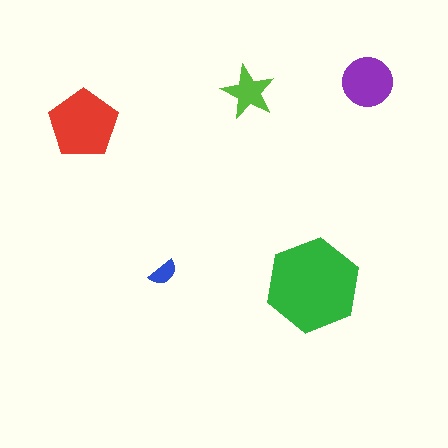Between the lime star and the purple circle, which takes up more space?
The purple circle.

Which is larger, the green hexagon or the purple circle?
The green hexagon.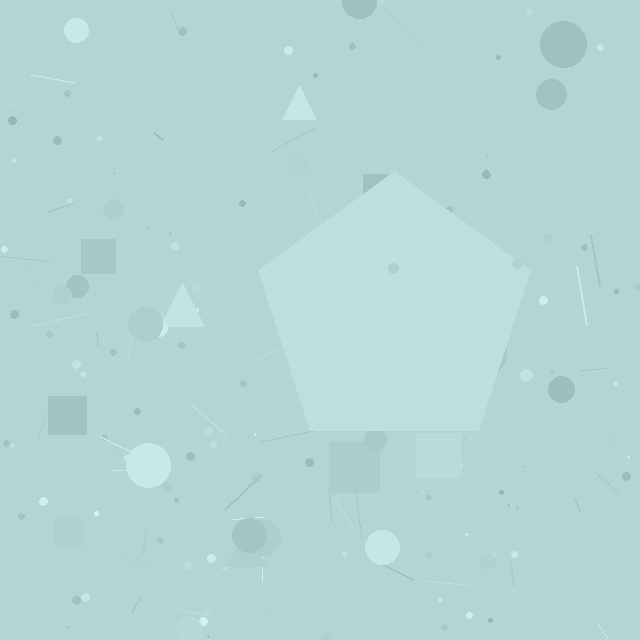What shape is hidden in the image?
A pentagon is hidden in the image.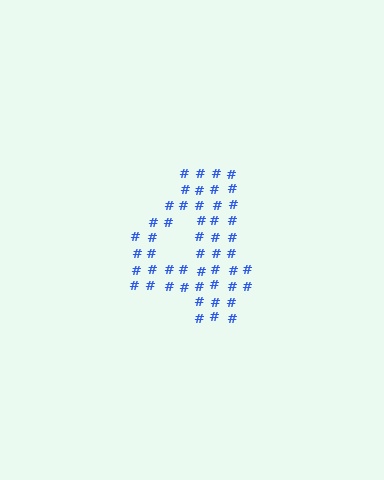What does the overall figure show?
The overall figure shows the digit 4.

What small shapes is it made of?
It is made of small hash symbols.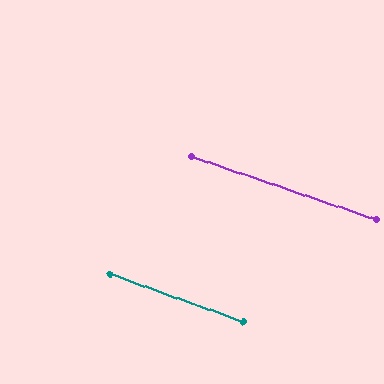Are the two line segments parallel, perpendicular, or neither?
Parallel — their directions differ by only 1.2°.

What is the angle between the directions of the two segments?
Approximately 1 degree.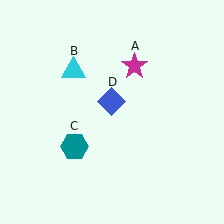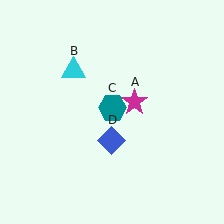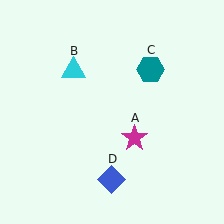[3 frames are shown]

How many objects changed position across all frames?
3 objects changed position: magenta star (object A), teal hexagon (object C), blue diamond (object D).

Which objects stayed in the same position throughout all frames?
Cyan triangle (object B) remained stationary.